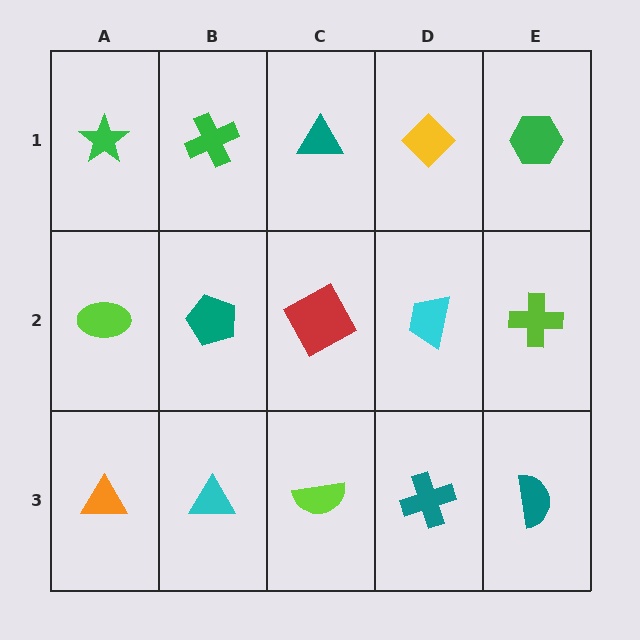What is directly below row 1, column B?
A teal pentagon.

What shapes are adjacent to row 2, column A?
A green star (row 1, column A), an orange triangle (row 3, column A), a teal pentagon (row 2, column B).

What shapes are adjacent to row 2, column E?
A green hexagon (row 1, column E), a teal semicircle (row 3, column E), a cyan trapezoid (row 2, column D).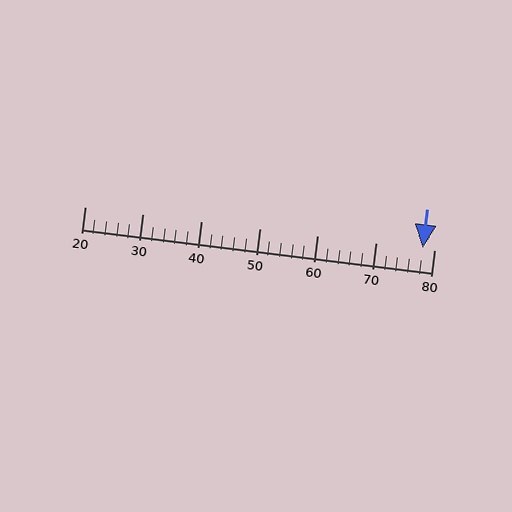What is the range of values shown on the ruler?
The ruler shows values from 20 to 80.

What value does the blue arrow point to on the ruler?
The blue arrow points to approximately 78.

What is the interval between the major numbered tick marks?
The major tick marks are spaced 10 units apart.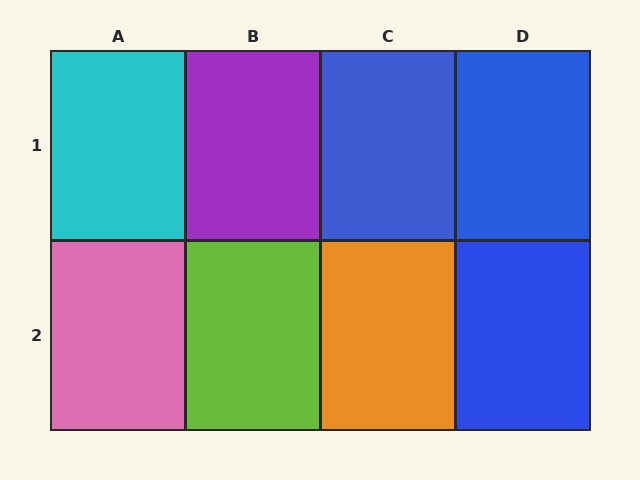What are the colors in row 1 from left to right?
Cyan, purple, blue, blue.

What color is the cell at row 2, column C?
Orange.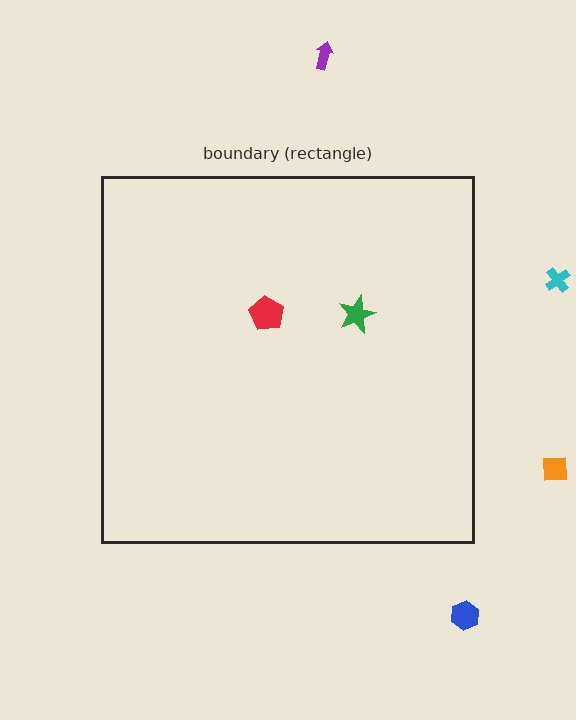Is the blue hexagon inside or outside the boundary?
Outside.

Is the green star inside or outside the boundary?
Inside.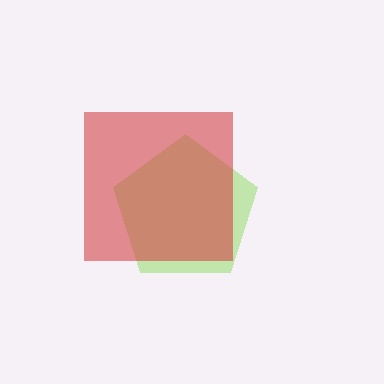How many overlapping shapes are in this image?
There are 2 overlapping shapes in the image.